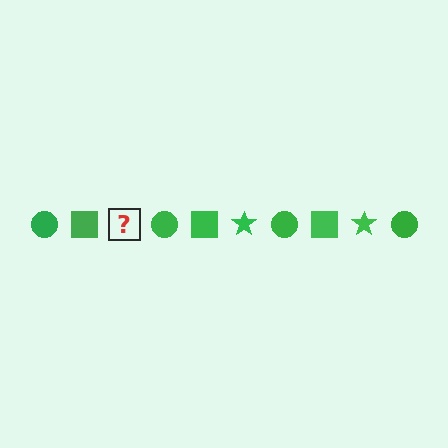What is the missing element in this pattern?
The missing element is a green star.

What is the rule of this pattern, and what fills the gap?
The rule is that the pattern cycles through circle, square, star shapes in green. The gap should be filled with a green star.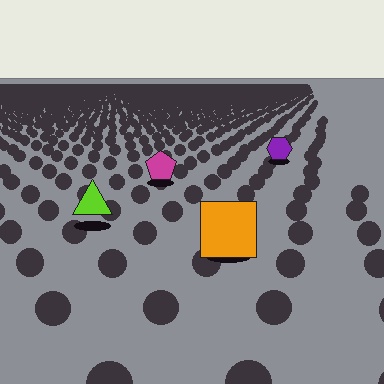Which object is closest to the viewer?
The orange square is closest. The texture marks near it are larger and more spread out.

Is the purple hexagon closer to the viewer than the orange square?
No. The orange square is closer — you can tell from the texture gradient: the ground texture is coarser near it.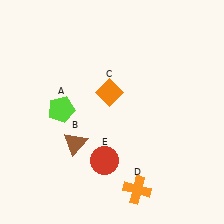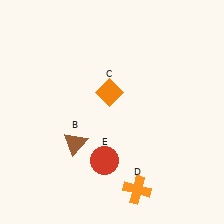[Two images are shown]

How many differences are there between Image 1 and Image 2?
There is 1 difference between the two images.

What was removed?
The lime pentagon (A) was removed in Image 2.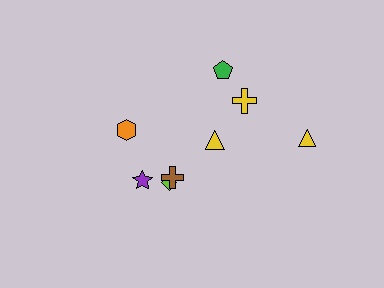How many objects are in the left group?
There are 5 objects.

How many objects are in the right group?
There are 3 objects.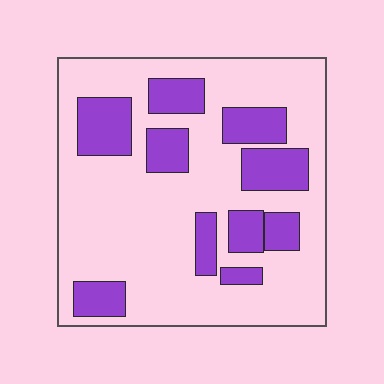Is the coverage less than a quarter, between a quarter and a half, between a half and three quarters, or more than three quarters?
Between a quarter and a half.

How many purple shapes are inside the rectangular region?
10.